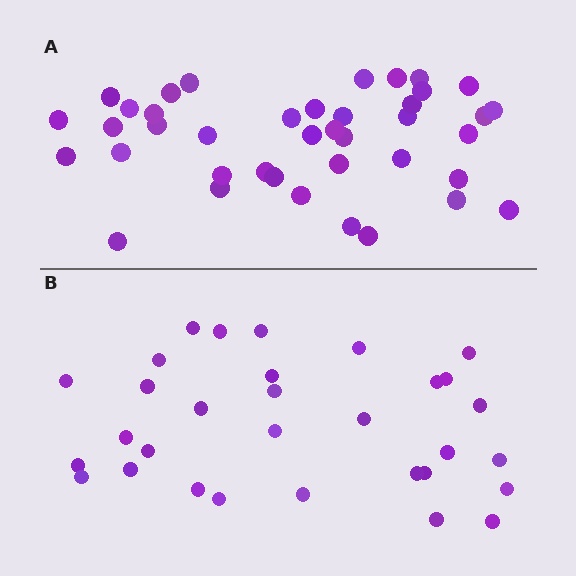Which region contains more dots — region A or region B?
Region A (the top region) has more dots.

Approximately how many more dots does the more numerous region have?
Region A has roughly 8 or so more dots than region B.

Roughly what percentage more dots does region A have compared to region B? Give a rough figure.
About 30% more.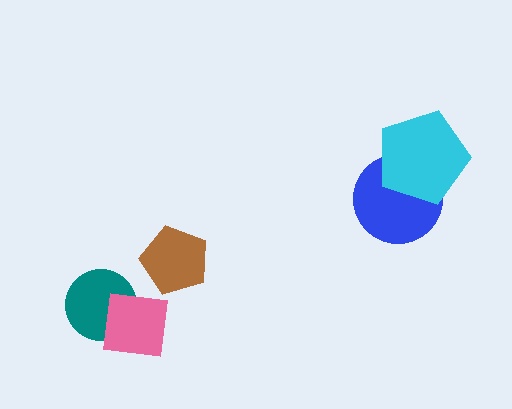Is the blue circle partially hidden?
Yes, it is partially covered by another shape.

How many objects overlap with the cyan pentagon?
1 object overlaps with the cyan pentagon.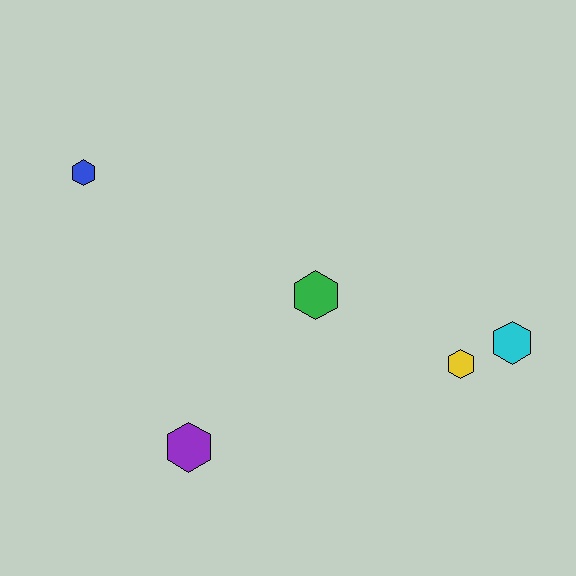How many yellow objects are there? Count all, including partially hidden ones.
There is 1 yellow object.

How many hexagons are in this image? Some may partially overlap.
There are 5 hexagons.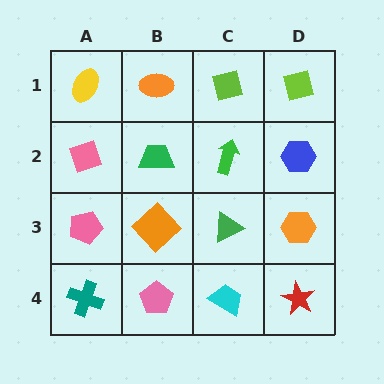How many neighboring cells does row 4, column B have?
3.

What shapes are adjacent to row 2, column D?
A lime square (row 1, column D), an orange hexagon (row 3, column D), a green arrow (row 2, column C).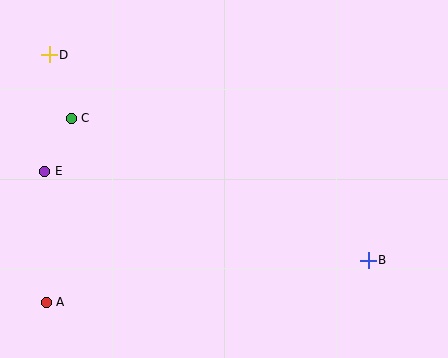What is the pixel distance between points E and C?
The distance between E and C is 59 pixels.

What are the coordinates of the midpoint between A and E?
The midpoint between A and E is at (46, 237).